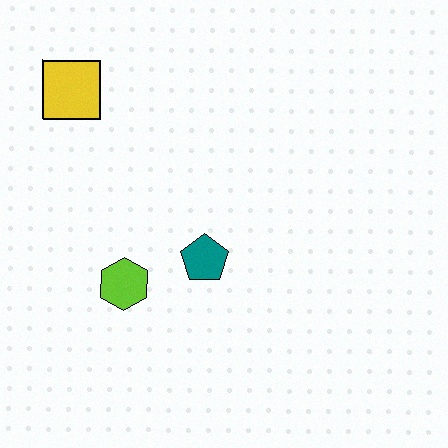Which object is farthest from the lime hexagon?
The yellow square is farthest from the lime hexagon.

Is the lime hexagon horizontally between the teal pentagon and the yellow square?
Yes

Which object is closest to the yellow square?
The lime hexagon is closest to the yellow square.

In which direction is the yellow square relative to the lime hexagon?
The yellow square is above the lime hexagon.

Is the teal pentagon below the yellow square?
Yes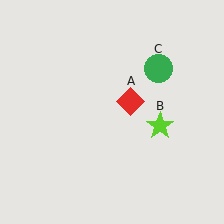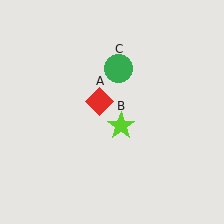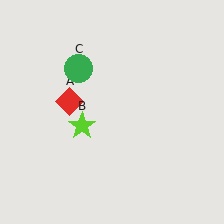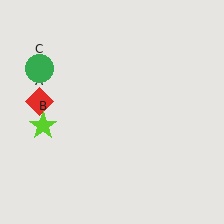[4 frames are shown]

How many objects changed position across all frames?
3 objects changed position: red diamond (object A), lime star (object B), green circle (object C).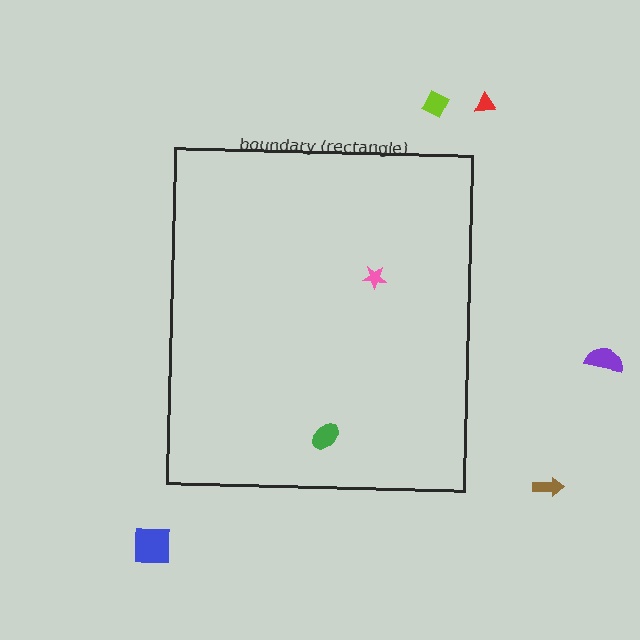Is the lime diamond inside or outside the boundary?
Outside.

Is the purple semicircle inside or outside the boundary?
Outside.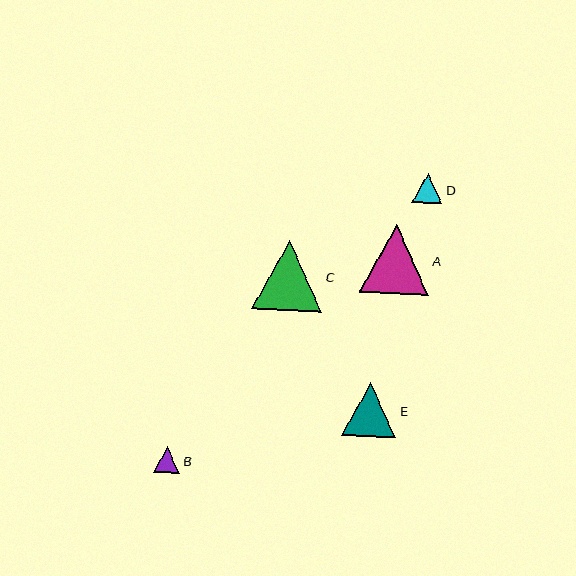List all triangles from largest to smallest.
From largest to smallest: C, A, E, D, B.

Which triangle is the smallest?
Triangle B is the smallest with a size of approximately 26 pixels.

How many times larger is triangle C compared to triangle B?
Triangle C is approximately 2.7 times the size of triangle B.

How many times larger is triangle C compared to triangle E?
Triangle C is approximately 1.3 times the size of triangle E.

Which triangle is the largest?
Triangle C is the largest with a size of approximately 70 pixels.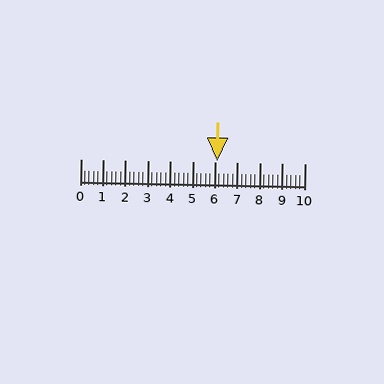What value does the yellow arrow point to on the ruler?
The yellow arrow points to approximately 6.1.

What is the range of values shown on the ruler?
The ruler shows values from 0 to 10.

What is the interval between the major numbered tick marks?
The major tick marks are spaced 1 units apart.